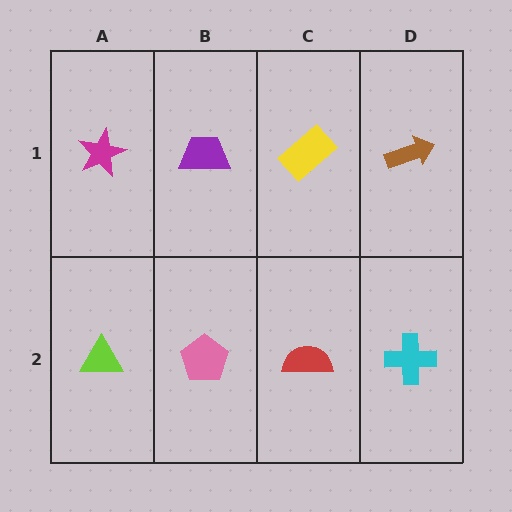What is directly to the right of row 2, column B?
A red semicircle.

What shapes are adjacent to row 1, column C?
A red semicircle (row 2, column C), a purple trapezoid (row 1, column B), a brown arrow (row 1, column D).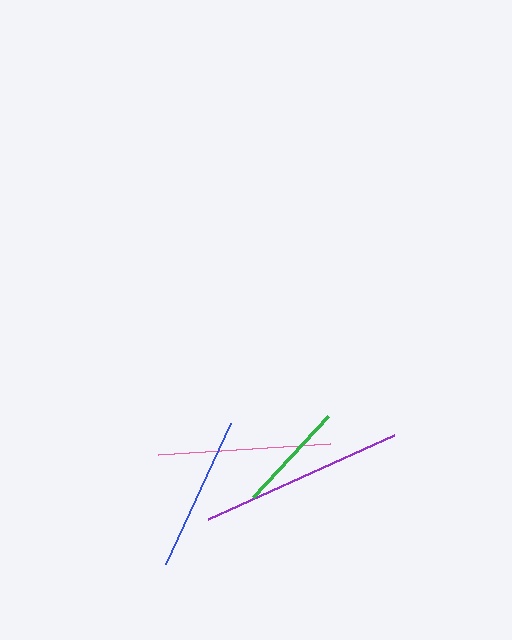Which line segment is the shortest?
The green line is the shortest at approximately 110 pixels.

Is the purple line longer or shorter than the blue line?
The purple line is longer than the blue line.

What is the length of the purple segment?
The purple segment is approximately 204 pixels long.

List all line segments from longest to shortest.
From longest to shortest: purple, pink, blue, green.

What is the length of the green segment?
The green segment is approximately 110 pixels long.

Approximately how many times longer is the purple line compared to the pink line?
The purple line is approximately 1.2 times the length of the pink line.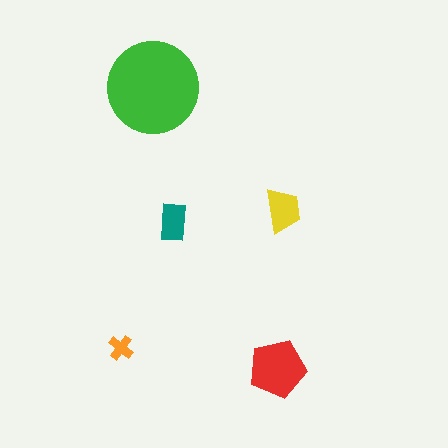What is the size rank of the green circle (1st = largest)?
1st.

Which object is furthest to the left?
The orange cross is leftmost.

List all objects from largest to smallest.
The green circle, the red pentagon, the yellow trapezoid, the teal rectangle, the orange cross.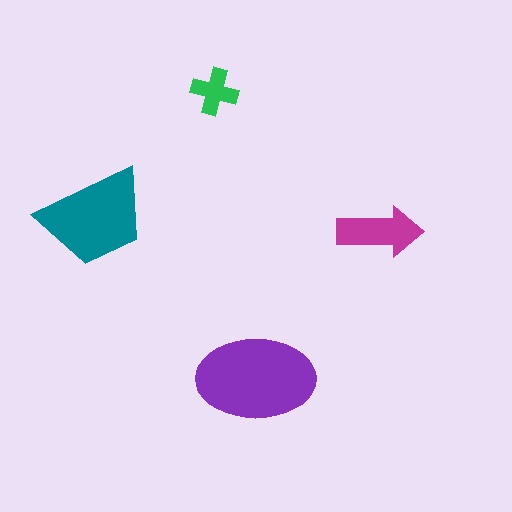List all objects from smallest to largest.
The green cross, the magenta arrow, the teal trapezoid, the purple ellipse.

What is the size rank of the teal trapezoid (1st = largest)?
2nd.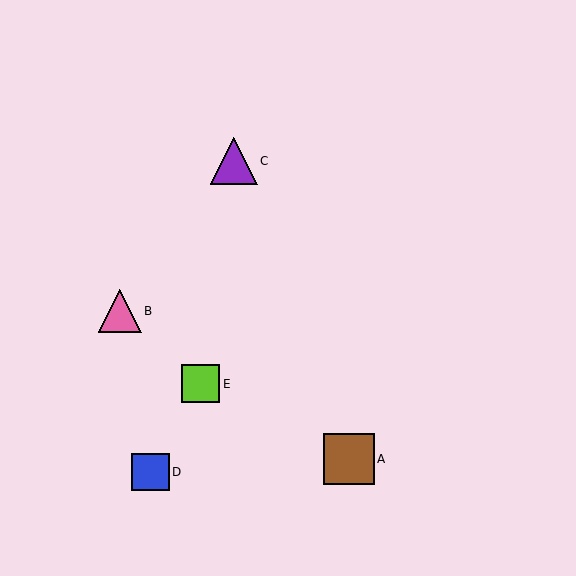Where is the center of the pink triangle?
The center of the pink triangle is at (120, 311).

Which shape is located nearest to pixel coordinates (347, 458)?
The brown square (labeled A) at (349, 459) is nearest to that location.